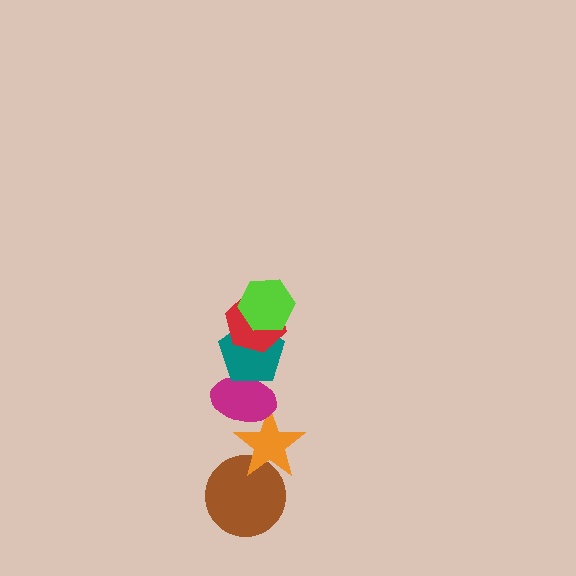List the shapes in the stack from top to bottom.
From top to bottom: the lime hexagon, the red hexagon, the teal pentagon, the magenta ellipse, the orange star, the brown circle.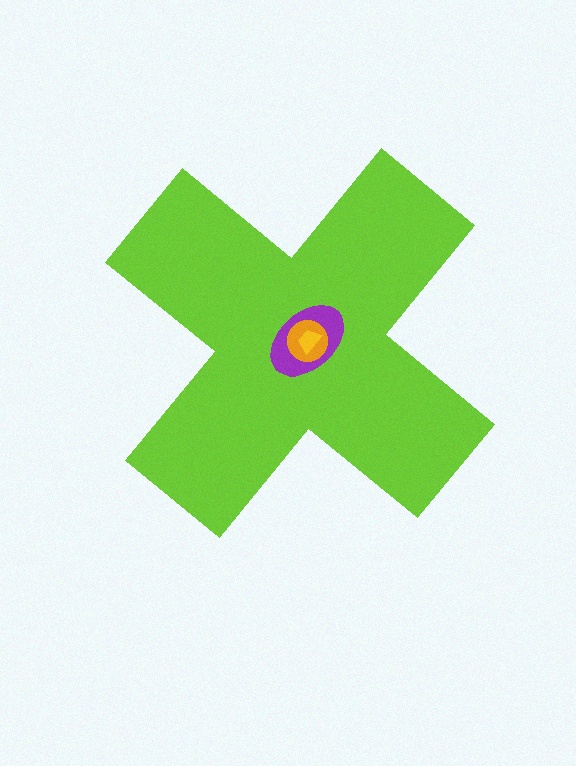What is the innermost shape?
The yellow trapezoid.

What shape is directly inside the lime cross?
The purple ellipse.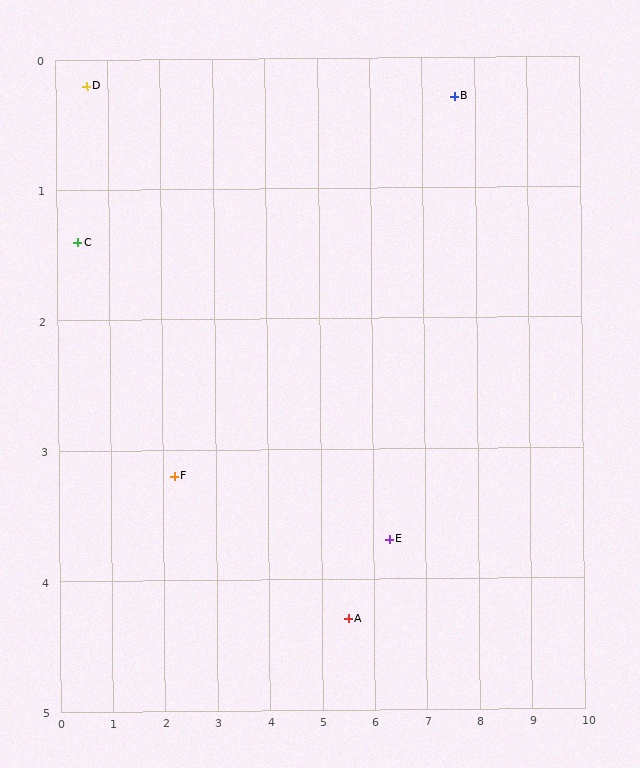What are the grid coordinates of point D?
Point D is at approximately (0.6, 0.2).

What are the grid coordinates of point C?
Point C is at approximately (0.4, 1.4).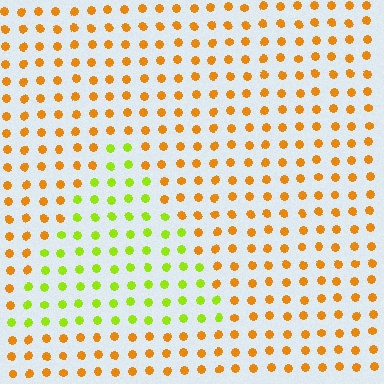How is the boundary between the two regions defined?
The boundary is defined purely by a slight shift in hue (about 51 degrees). Spacing, size, and orientation are identical on both sides.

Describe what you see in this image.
The image is filled with small orange elements in a uniform arrangement. A triangle-shaped region is visible where the elements are tinted to a slightly different hue, forming a subtle color boundary.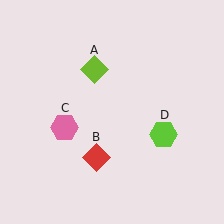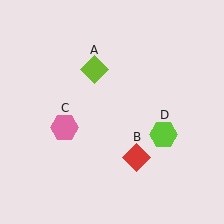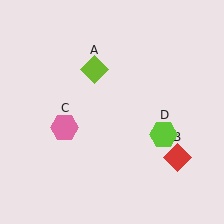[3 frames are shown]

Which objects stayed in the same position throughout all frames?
Lime diamond (object A) and pink hexagon (object C) and lime hexagon (object D) remained stationary.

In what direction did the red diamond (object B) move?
The red diamond (object B) moved right.